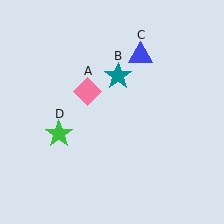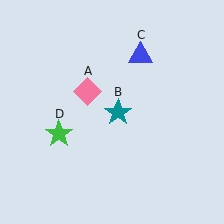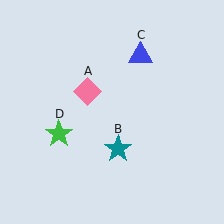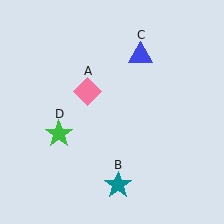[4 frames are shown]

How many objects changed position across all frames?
1 object changed position: teal star (object B).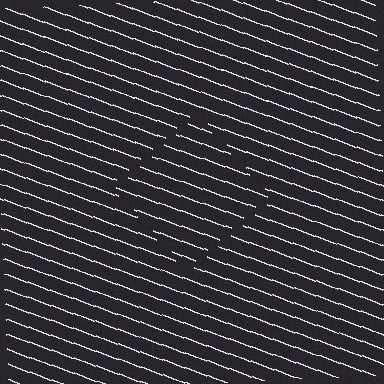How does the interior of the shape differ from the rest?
The interior of the shape contains the same grating, shifted by half a period — the contour is defined by the phase discontinuity where line-ends from the inner and outer gratings abut.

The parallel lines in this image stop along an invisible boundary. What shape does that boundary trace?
An illusory square. The interior of the shape contains the same grating, shifted by half a period — the contour is defined by the phase discontinuity where line-ends from the inner and outer gratings abut.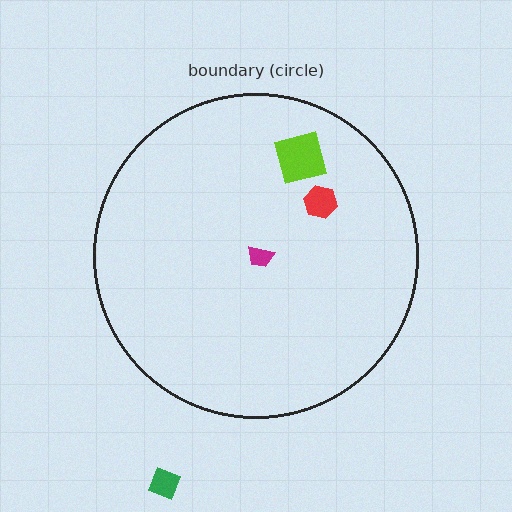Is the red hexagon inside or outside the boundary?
Inside.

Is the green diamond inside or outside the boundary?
Outside.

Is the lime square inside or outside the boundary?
Inside.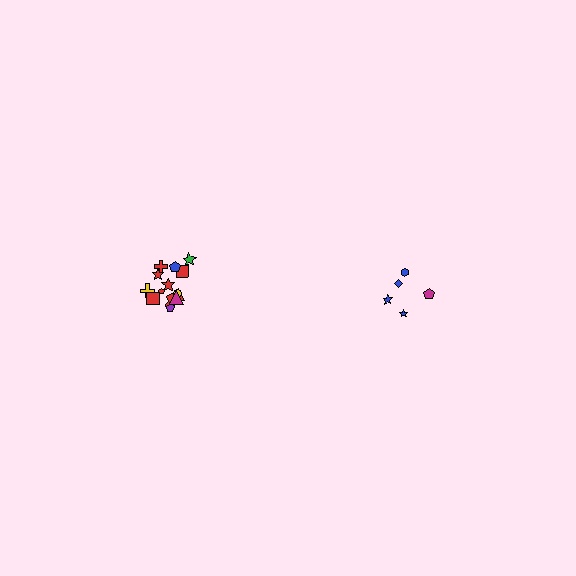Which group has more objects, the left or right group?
The left group.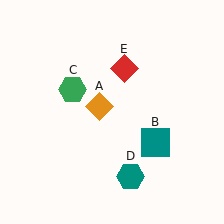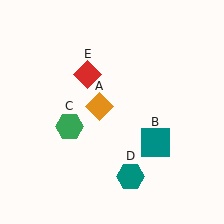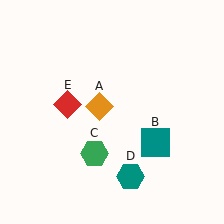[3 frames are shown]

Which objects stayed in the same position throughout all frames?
Orange diamond (object A) and teal square (object B) and teal hexagon (object D) remained stationary.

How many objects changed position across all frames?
2 objects changed position: green hexagon (object C), red diamond (object E).